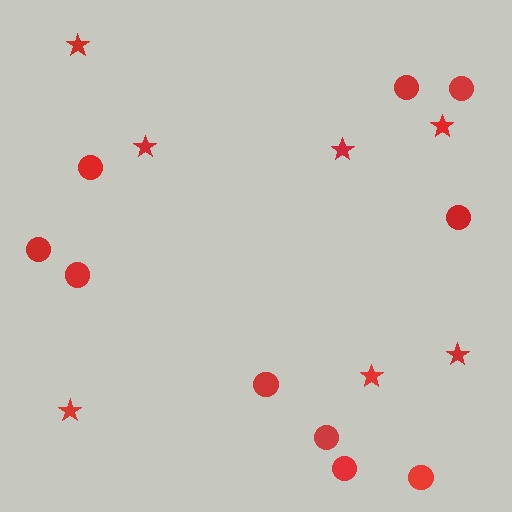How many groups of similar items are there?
There are 2 groups: one group of stars (7) and one group of circles (10).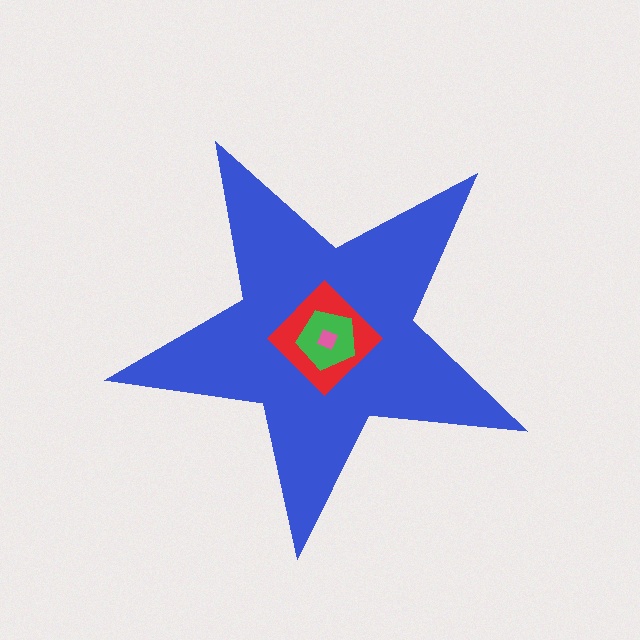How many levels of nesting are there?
4.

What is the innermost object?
The pink square.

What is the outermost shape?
The blue star.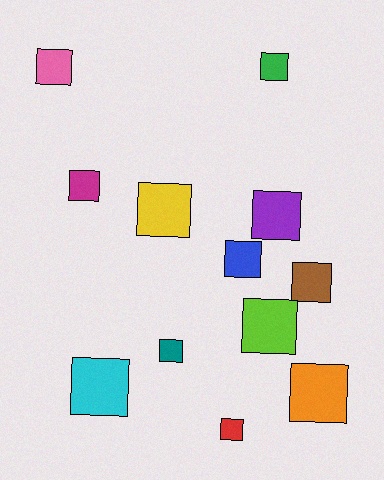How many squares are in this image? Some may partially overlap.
There are 12 squares.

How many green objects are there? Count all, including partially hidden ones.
There is 1 green object.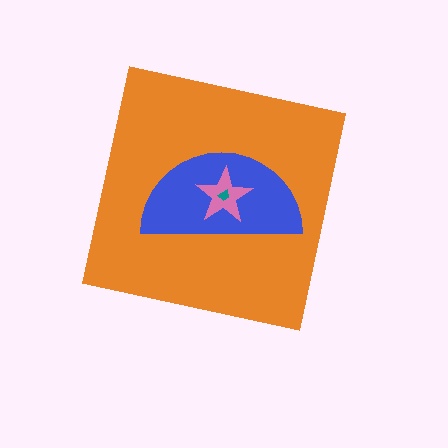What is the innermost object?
The teal trapezoid.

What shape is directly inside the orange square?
The blue semicircle.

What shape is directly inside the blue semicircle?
The pink star.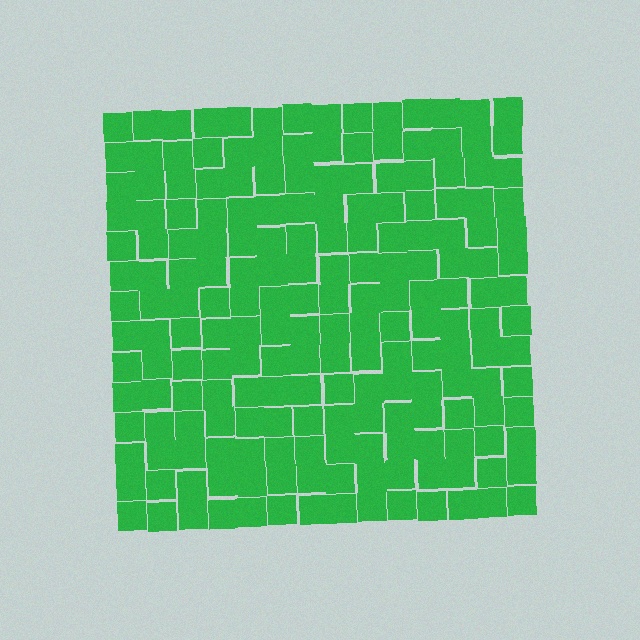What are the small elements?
The small elements are squares.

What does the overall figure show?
The overall figure shows a square.